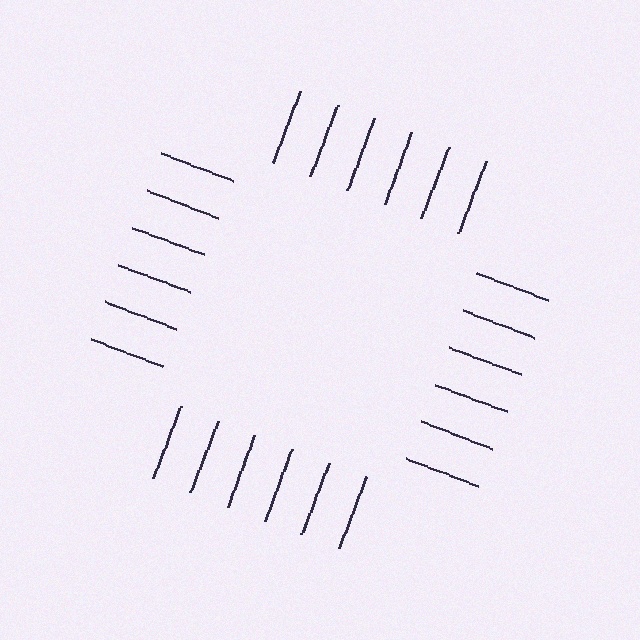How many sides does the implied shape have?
4 sides — the line-ends trace a square.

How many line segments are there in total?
24 — 6 along each of the 4 edges.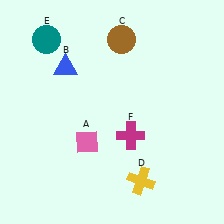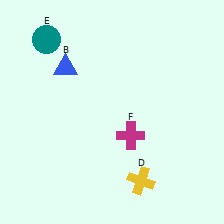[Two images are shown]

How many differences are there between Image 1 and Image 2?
There are 2 differences between the two images.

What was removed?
The brown circle (C), the pink diamond (A) were removed in Image 2.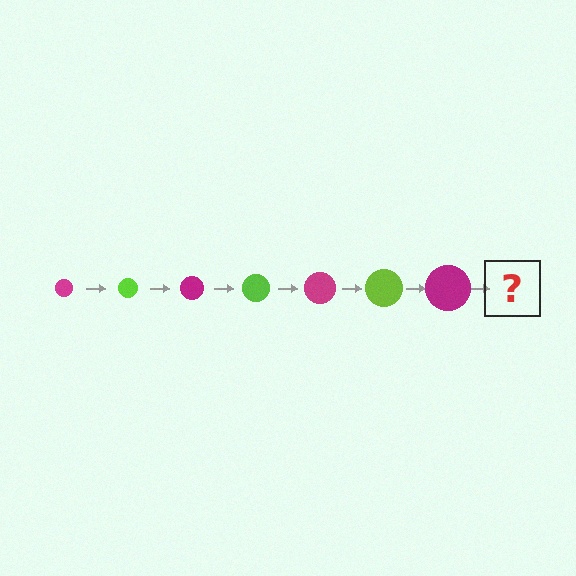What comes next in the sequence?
The next element should be a lime circle, larger than the previous one.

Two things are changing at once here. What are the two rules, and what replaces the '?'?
The two rules are that the circle grows larger each step and the color cycles through magenta and lime. The '?' should be a lime circle, larger than the previous one.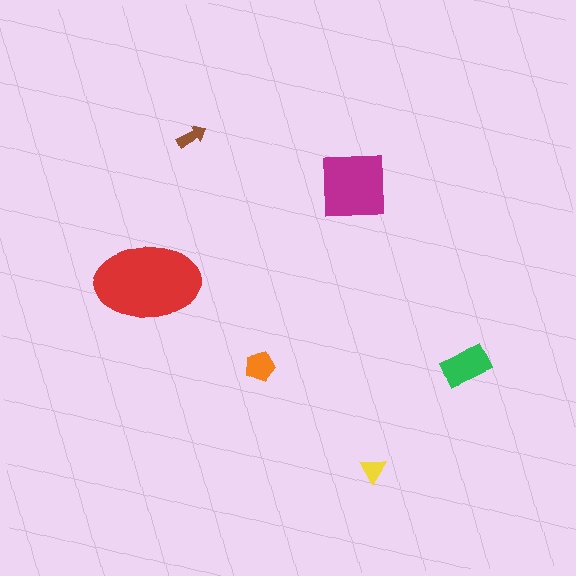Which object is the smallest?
The brown arrow.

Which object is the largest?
The red ellipse.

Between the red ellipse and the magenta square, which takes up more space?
The red ellipse.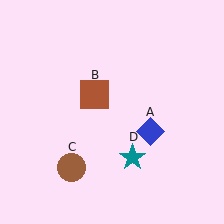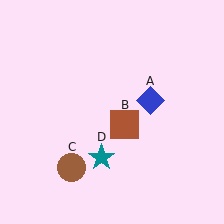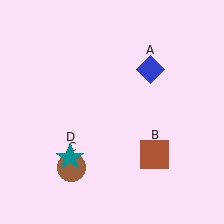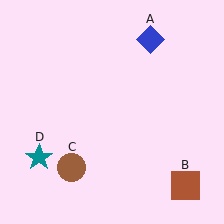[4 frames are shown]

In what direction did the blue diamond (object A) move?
The blue diamond (object A) moved up.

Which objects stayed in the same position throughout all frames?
Brown circle (object C) remained stationary.